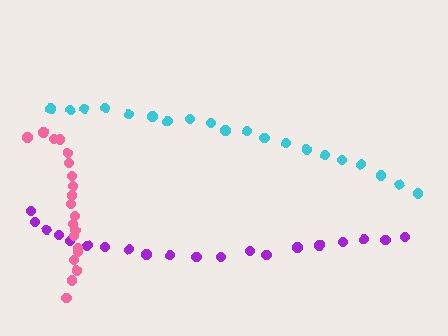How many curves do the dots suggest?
There are 3 distinct paths.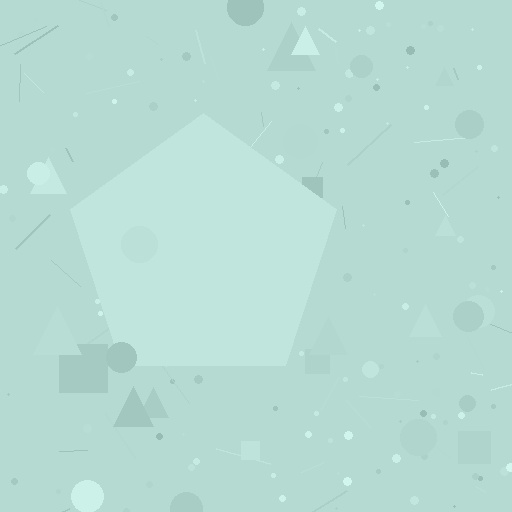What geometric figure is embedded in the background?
A pentagon is embedded in the background.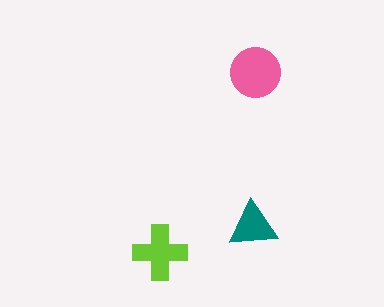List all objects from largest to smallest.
The pink circle, the lime cross, the teal triangle.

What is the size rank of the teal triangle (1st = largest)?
3rd.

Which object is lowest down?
The lime cross is bottommost.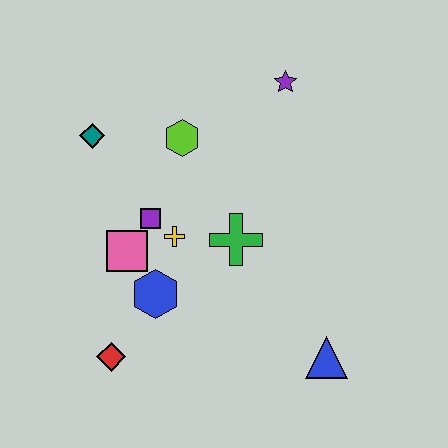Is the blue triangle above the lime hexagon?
No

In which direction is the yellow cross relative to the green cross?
The yellow cross is to the left of the green cross.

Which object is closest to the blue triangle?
The green cross is closest to the blue triangle.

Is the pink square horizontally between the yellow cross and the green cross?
No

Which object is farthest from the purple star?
The red diamond is farthest from the purple star.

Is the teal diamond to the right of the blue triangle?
No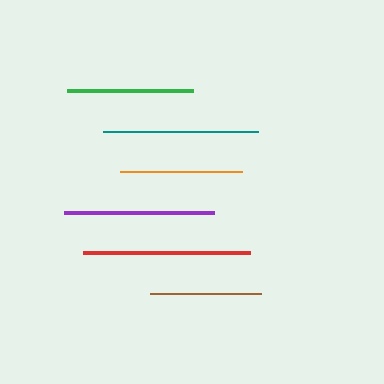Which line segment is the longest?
The red line is the longest at approximately 167 pixels.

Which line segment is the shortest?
The brown line is the shortest at approximately 111 pixels.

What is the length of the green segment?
The green segment is approximately 126 pixels long.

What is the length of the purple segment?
The purple segment is approximately 150 pixels long.